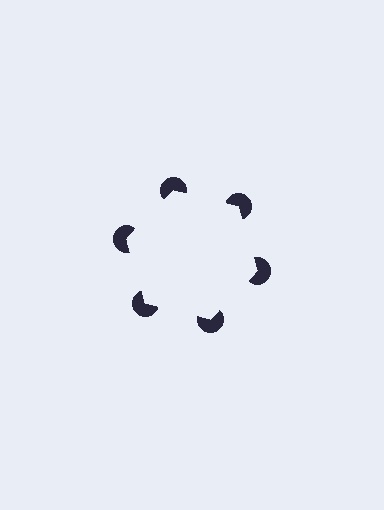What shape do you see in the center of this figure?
An illusory hexagon — its edges are inferred from the aligned wedge cuts in the pac-man discs, not physically drawn.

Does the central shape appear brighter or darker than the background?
It typically appears slightly brighter than the background, even though no actual brightness change is drawn.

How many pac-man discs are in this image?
There are 6 — one at each vertex of the illusory hexagon.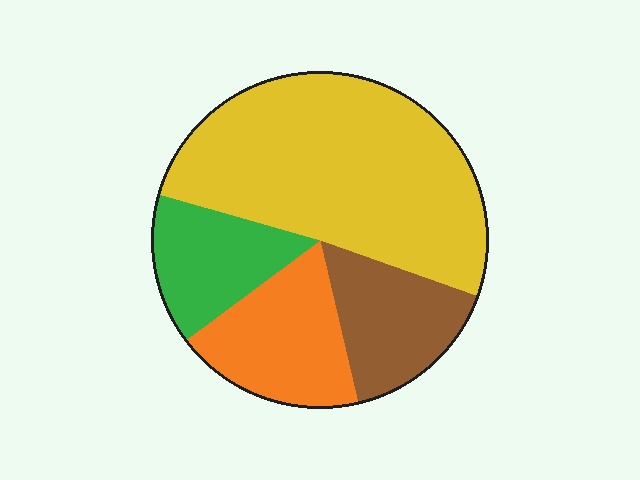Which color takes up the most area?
Yellow, at roughly 50%.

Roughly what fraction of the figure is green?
Green takes up about one sixth (1/6) of the figure.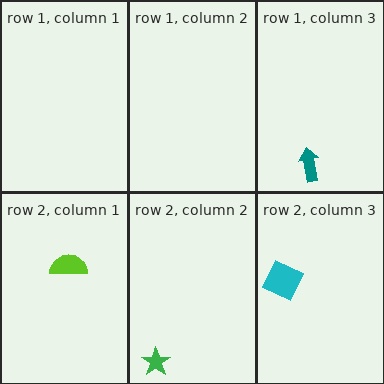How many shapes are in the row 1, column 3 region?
1.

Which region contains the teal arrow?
The row 1, column 3 region.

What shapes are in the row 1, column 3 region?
The teal arrow.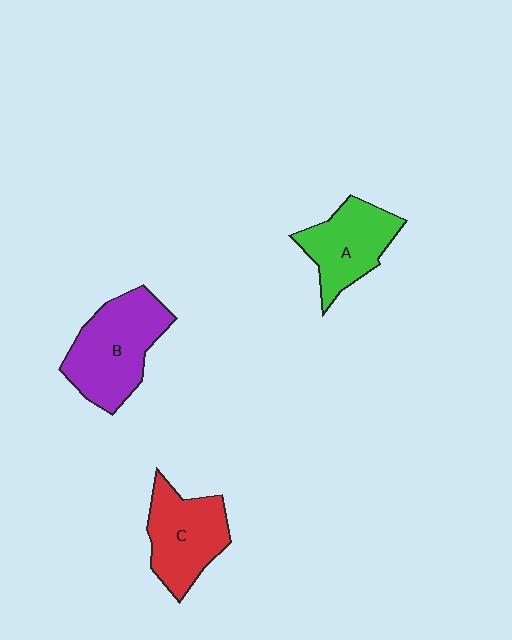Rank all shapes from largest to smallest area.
From largest to smallest: B (purple), C (red), A (green).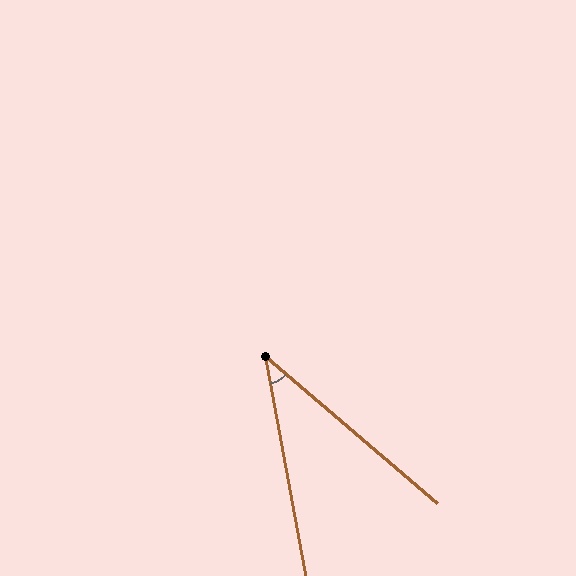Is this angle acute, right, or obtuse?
It is acute.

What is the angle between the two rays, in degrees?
Approximately 39 degrees.